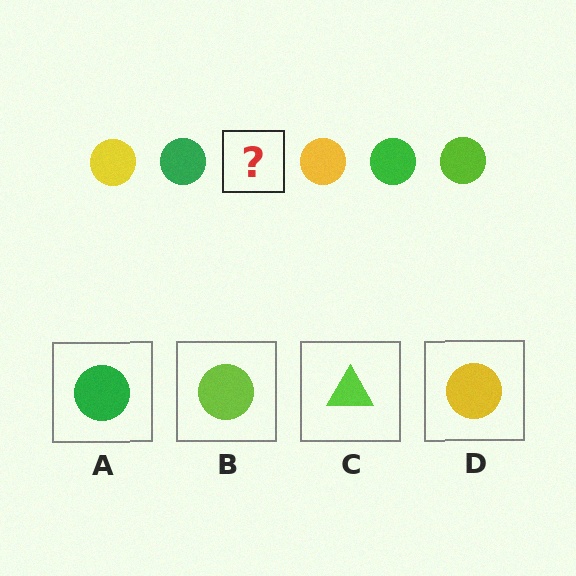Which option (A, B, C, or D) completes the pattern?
B.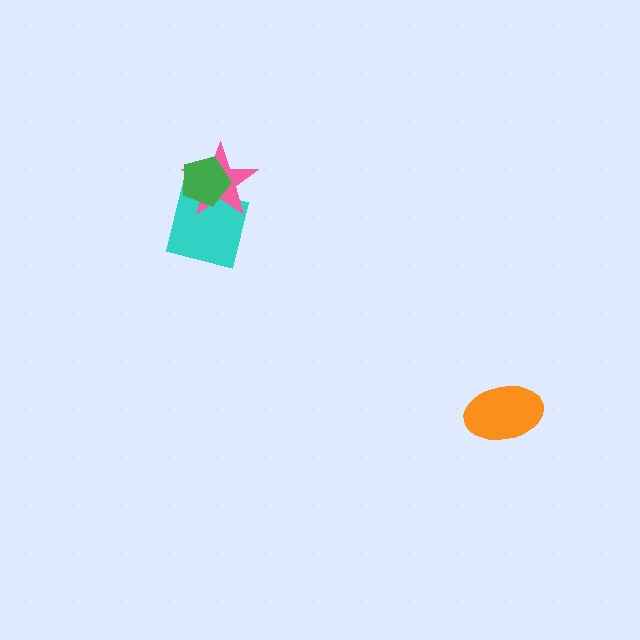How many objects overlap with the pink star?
2 objects overlap with the pink star.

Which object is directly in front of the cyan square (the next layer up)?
The pink star is directly in front of the cyan square.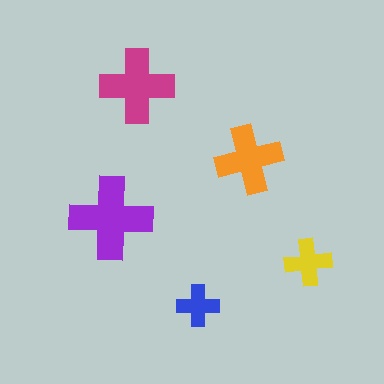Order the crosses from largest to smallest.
the purple one, the magenta one, the orange one, the yellow one, the blue one.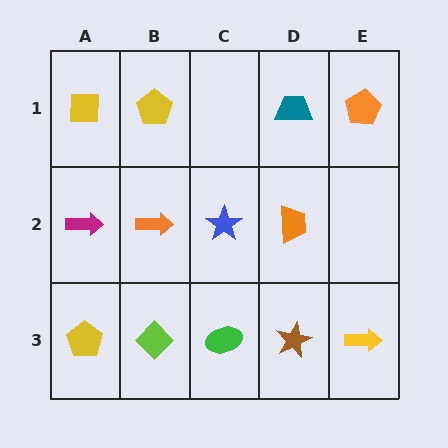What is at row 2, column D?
An orange trapezoid.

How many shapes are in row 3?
5 shapes.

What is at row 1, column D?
A teal trapezoid.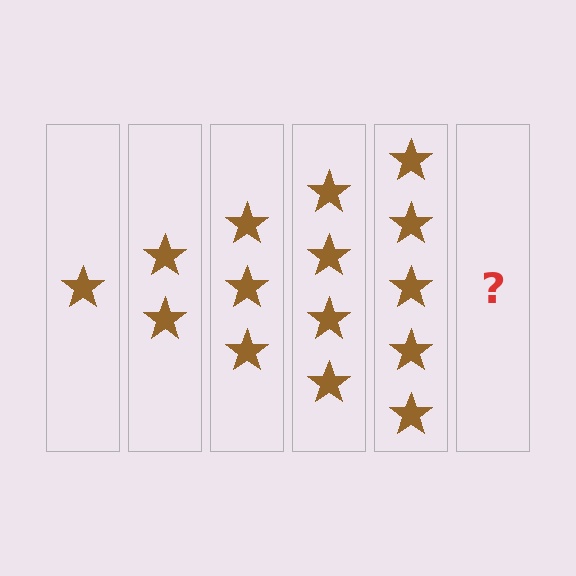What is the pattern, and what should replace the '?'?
The pattern is that each step adds one more star. The '?' should be 6 stars.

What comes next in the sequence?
The next element should be 6 stars.